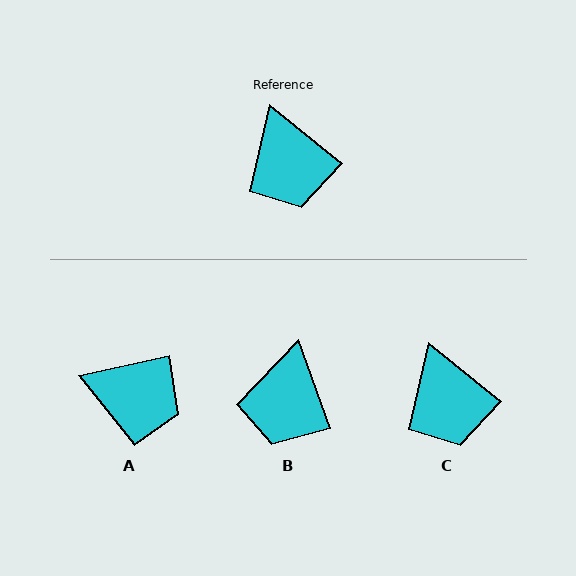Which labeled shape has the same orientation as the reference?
C.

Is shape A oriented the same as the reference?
No, it is off by about 52 degrees.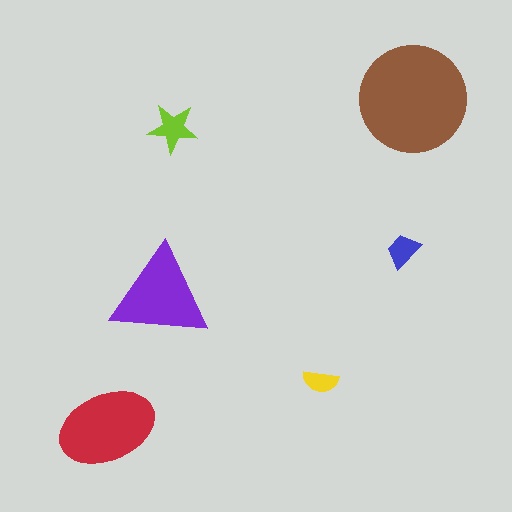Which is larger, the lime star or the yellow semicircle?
The lime star.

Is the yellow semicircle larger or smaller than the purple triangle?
Smaller.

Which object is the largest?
The brown circle.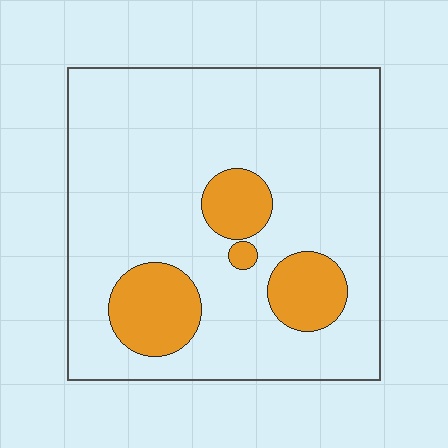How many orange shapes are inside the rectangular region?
4.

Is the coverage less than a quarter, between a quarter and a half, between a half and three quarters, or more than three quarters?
Less than a quarter.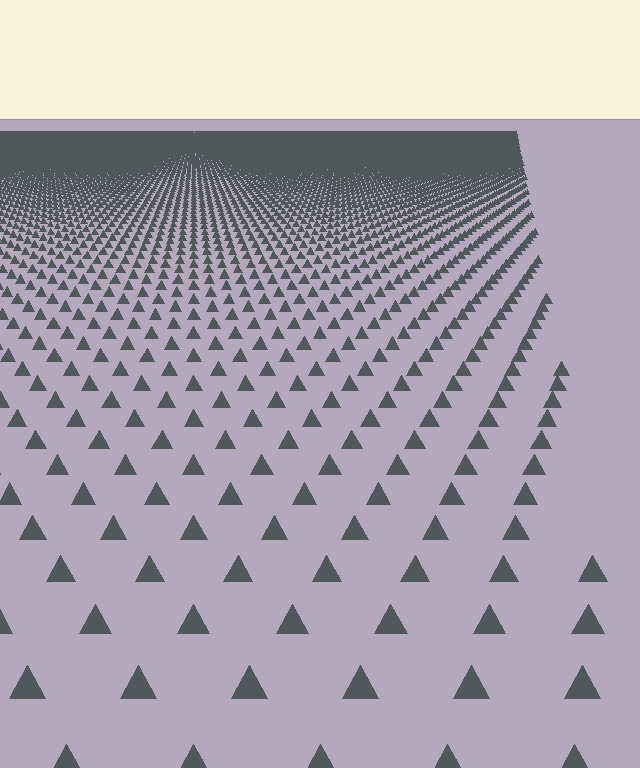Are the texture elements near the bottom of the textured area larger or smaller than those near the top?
Larger. Near the bottom, elements are closer to the viewer and appear at a bigger on-screen size.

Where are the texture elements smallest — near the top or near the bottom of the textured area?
Near the top.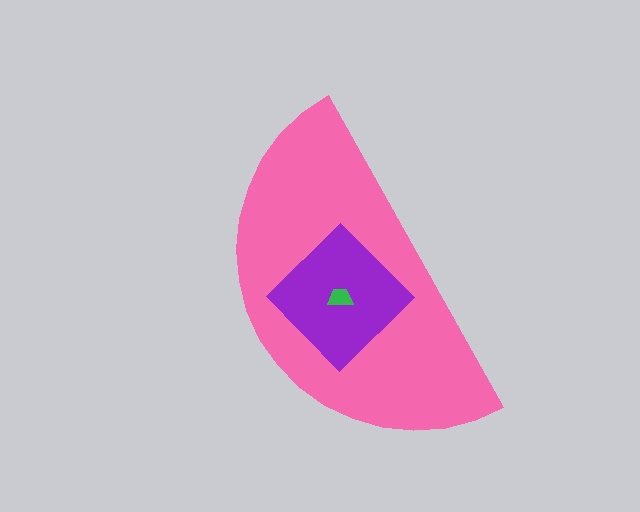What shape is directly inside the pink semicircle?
The purple diamond.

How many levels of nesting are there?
3.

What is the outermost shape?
The pink semicircle.